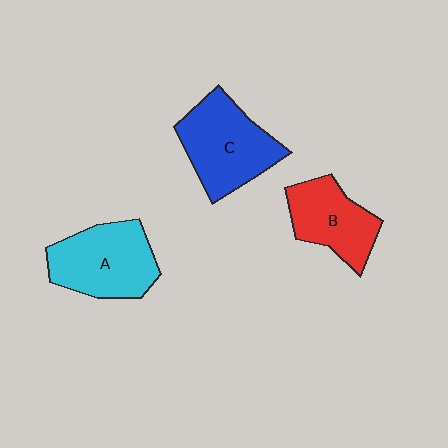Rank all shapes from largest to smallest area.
From largest to smallest: C (blue), A (cyan), B (red).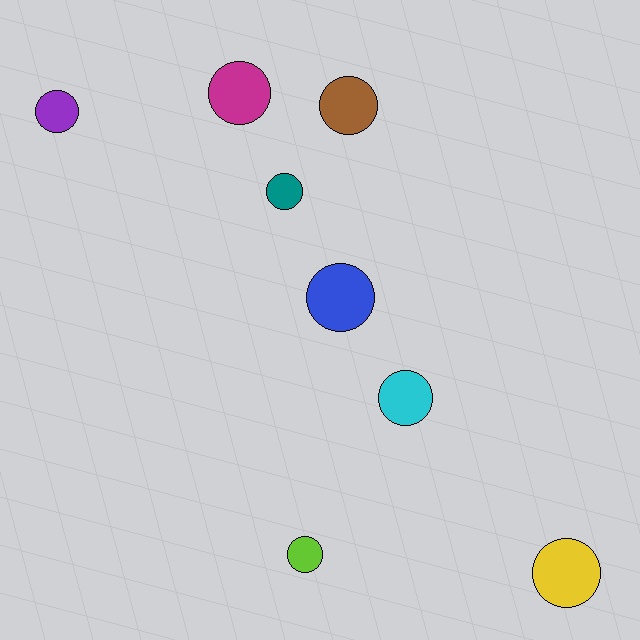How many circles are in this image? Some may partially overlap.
There are 8 circles.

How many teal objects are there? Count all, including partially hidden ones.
There is 1 teal object.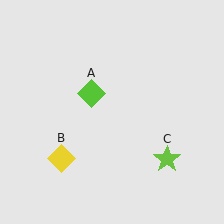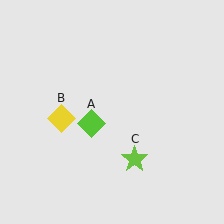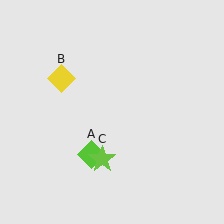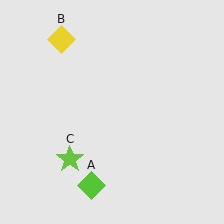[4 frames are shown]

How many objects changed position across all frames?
3 objects changed position: lime diamond (object A), yellow diamond (object B), lime star (object C).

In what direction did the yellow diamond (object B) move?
The yellow diamond (object B) moved up.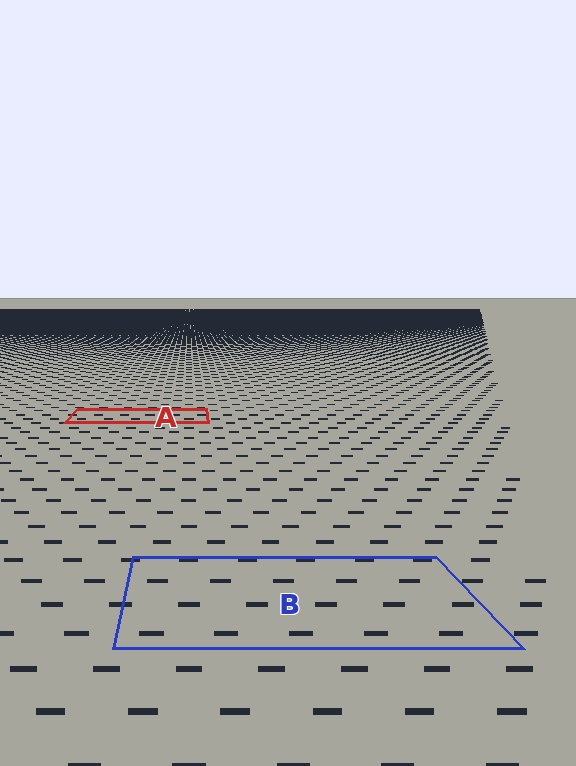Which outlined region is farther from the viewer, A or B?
Region A is farther from the viewer — the texture elements inside it appear smaller and more densely packed.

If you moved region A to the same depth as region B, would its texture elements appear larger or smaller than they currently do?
They would appear larger. At a closer depth, the same texture elements are projected at a bigger on-screen size.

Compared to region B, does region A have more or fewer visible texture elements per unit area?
Region A has more texture elements per unit area — they are packed more densely because it is farther away.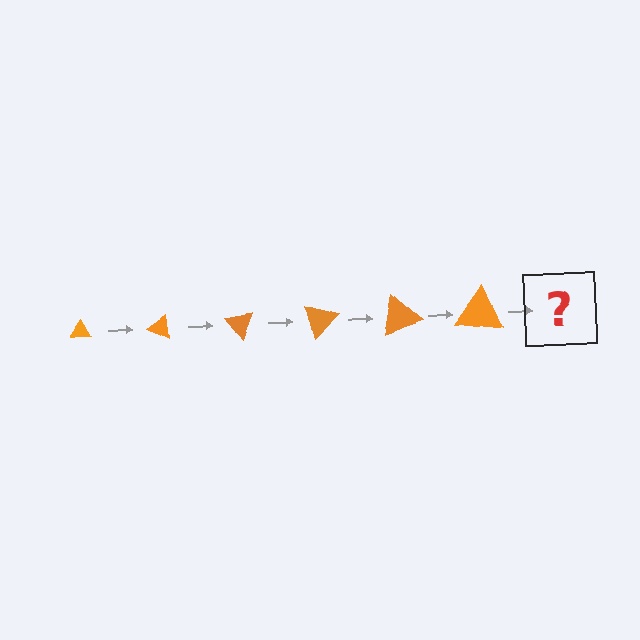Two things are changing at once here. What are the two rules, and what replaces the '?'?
The two rules are that the triangle grows larger each step and it rotates 25 degrees each step. The '?' should be a triangle, larger than the previous one and rotated 150 degrees from the start.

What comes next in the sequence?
The next element should be a triangle, larger than the previous one and rotated 150 degrees from the start.